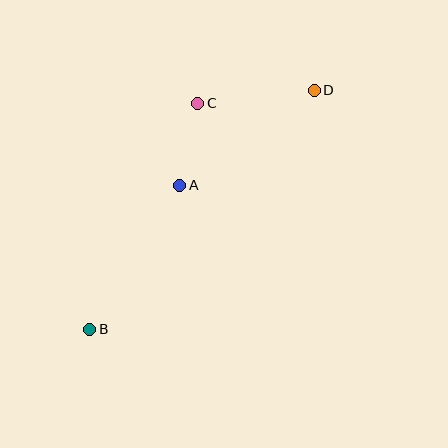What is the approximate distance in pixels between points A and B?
The distance between A and B is approximately 169 pixels.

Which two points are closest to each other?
Points A and C are closest to each other.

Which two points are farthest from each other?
Points B and D are farthest from each other.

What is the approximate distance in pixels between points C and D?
The distance between C and D is approximately 117 pixels.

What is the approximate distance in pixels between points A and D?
The distance between A and D is approximately 165 pixels.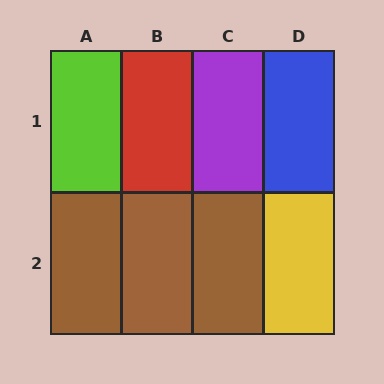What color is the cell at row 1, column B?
Red.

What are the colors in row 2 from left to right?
Brown, brown, brown, yellow.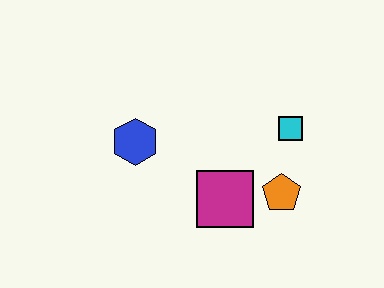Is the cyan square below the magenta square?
No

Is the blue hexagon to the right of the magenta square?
No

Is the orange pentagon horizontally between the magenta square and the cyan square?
Yes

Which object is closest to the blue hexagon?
The magenta square is closest to the blue hexagon.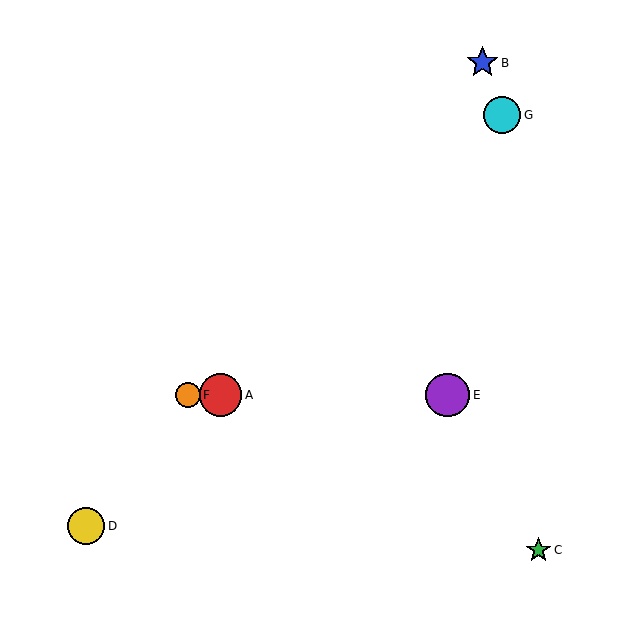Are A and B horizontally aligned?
No, A is at y≈395 and B is at y≈63.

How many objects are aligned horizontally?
3 objects (A, E, F) are aligned horizontally.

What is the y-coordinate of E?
Object E is at y≈395.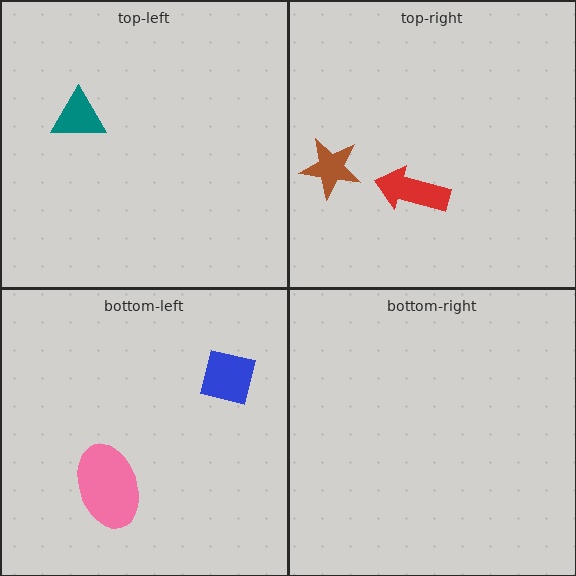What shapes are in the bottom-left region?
The pink ellipse, the blue square.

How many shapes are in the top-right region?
2.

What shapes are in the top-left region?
The teal triangle.